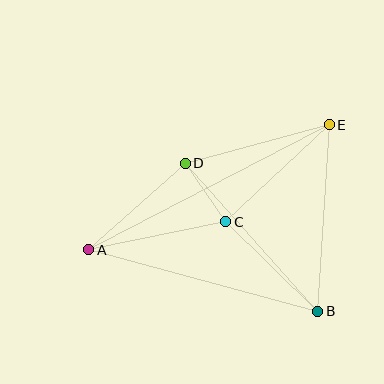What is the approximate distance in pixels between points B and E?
The distance between B and E is approximately 187 pixels.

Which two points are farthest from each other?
Points A and E are farthest from each other.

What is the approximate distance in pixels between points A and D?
The distance between A and D is approximately 130 pixels.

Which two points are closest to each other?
Points C and D are closest to each other.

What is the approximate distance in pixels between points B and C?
The distance between B and C is approximately 128 pixels.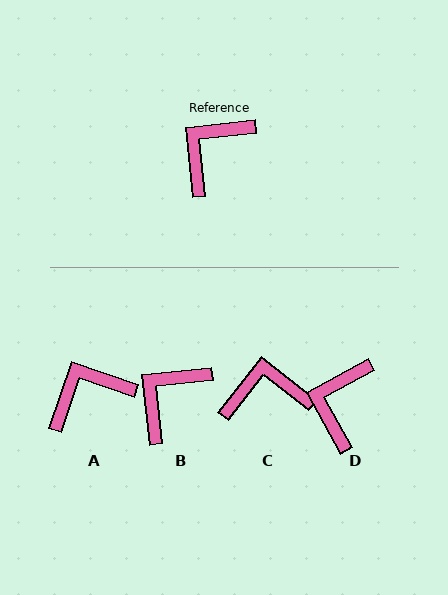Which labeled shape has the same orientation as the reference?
B.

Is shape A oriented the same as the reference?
No, it is off by about 25 degrees.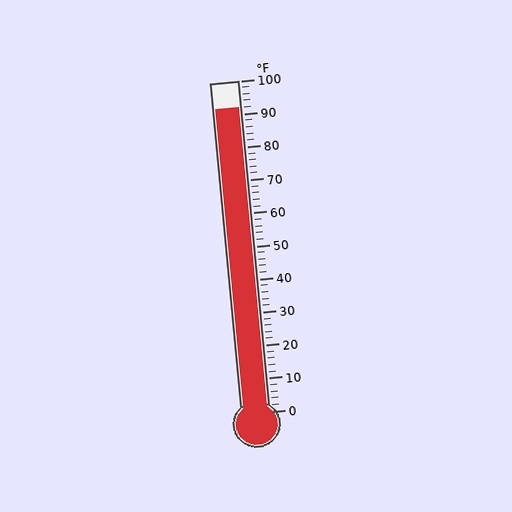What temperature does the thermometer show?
The thermometer shows approximately 92°F.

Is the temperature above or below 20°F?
The temperature is above 20°F.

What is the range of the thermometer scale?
The thermometer scale ranges from 0°F to 100°F.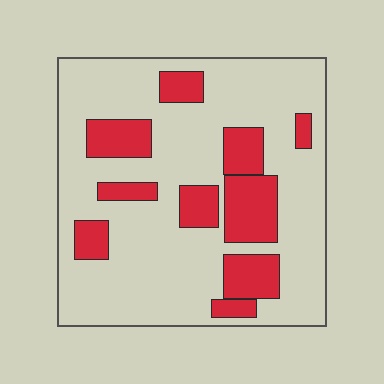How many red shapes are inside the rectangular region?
10.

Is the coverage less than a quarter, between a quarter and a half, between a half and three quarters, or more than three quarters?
Less than a quarter.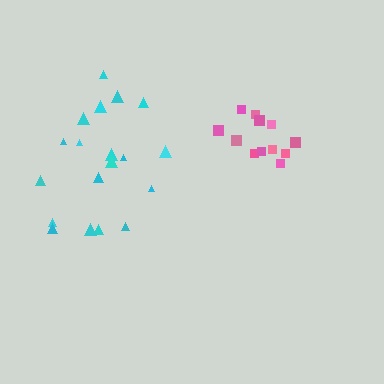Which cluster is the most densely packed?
Pink.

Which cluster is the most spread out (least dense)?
Cyan.